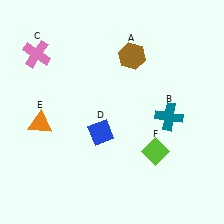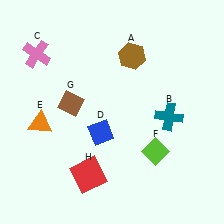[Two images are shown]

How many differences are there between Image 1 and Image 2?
There are 2 differences between the two images.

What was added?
A brown diamond (G), a red square (H) were added in Image 2.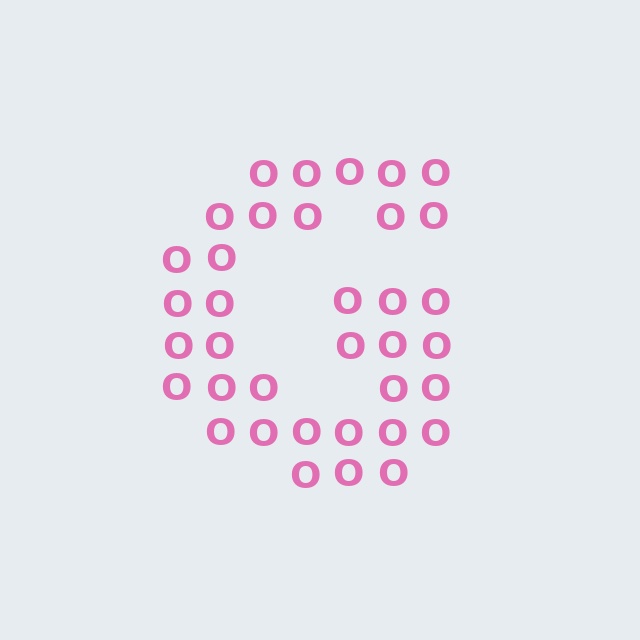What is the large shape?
The large shape is the letter G.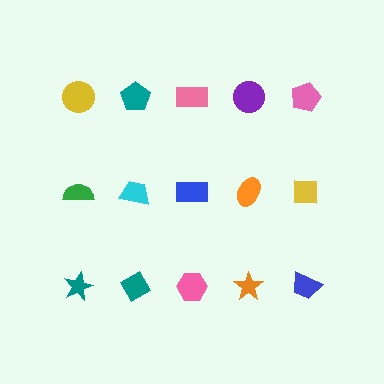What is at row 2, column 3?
A blue rectangle.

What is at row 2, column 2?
A cyan trapezoid.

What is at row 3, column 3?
A pink hexagon.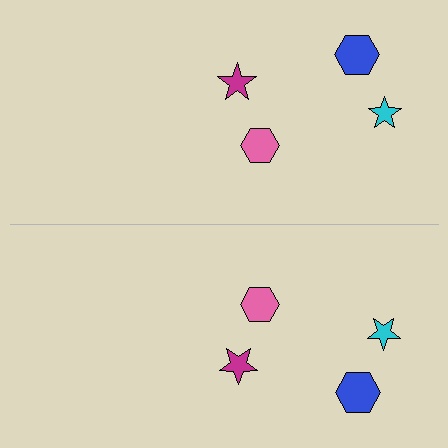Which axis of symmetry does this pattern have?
The pattern has a horizontal axis of symmetry running through the center of the image.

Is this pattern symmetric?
Yes, this pattern has bilateral (reflection) symmetry.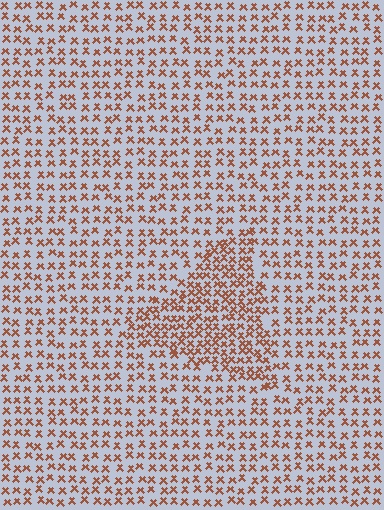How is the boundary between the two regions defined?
The boundary is defined by a change in element density (approximately 1.8x ratio). All elements are the same color, size, and shape.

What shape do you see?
I see a triangle.